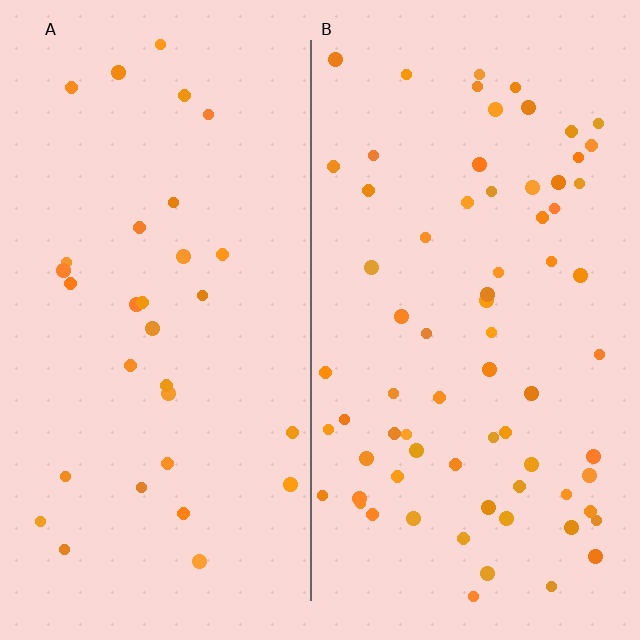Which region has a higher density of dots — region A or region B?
B (the right).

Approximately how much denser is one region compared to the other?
Approximately 2.3× — region B over region A.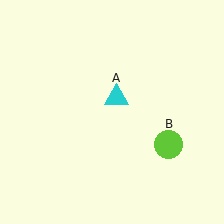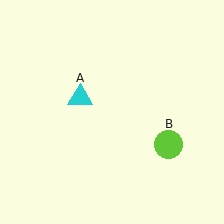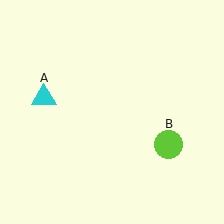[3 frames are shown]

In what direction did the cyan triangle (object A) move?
The cyan triangle (object A) moved left.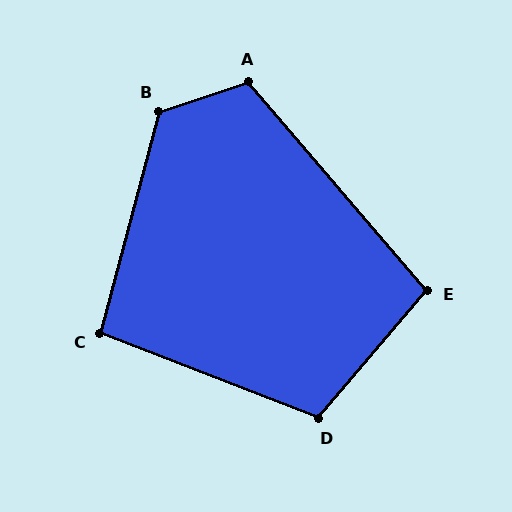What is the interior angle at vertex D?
Approximately 109 degrees (obtuse).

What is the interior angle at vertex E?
Approximately 99 degrees (obtuse).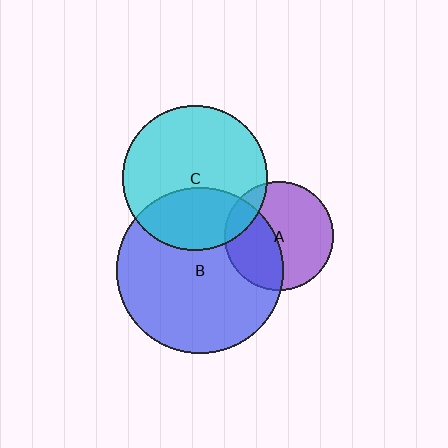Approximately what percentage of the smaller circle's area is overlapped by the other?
Approximately 15%.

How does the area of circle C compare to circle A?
Approximately 1.8 times.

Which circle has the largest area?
Circle B (blue).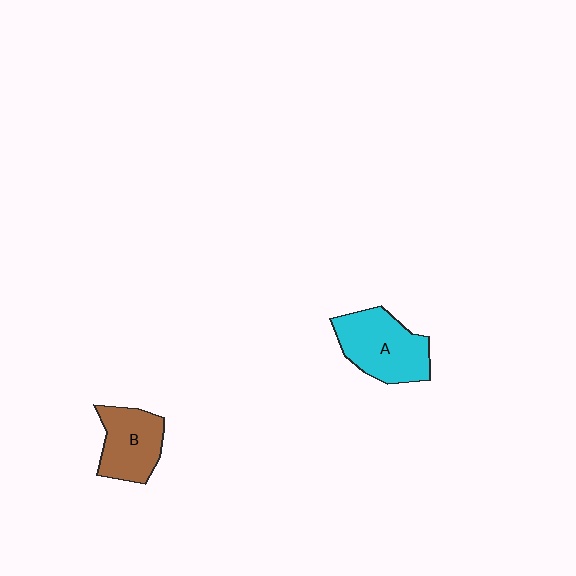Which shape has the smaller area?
Shape B (brown).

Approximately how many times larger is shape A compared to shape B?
Approximately 1.3 times.